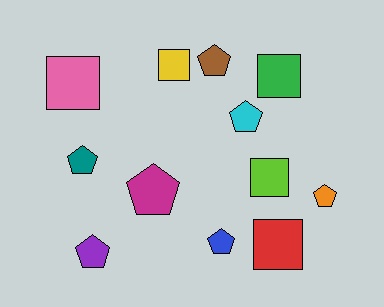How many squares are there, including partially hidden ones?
There are 5 squares.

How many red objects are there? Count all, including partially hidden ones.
There is 1 red object.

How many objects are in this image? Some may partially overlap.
There are 12 objects.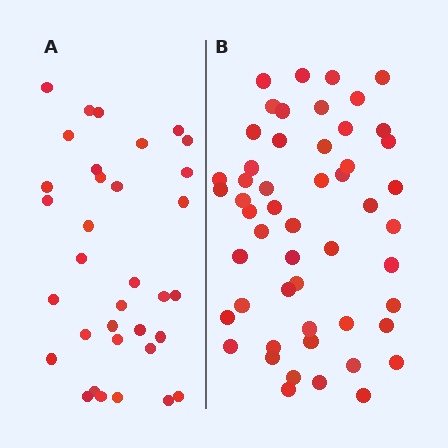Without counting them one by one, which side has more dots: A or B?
Region B (the right region) has more dots.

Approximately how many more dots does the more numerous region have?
Region B has approximately 20 more dots than region A.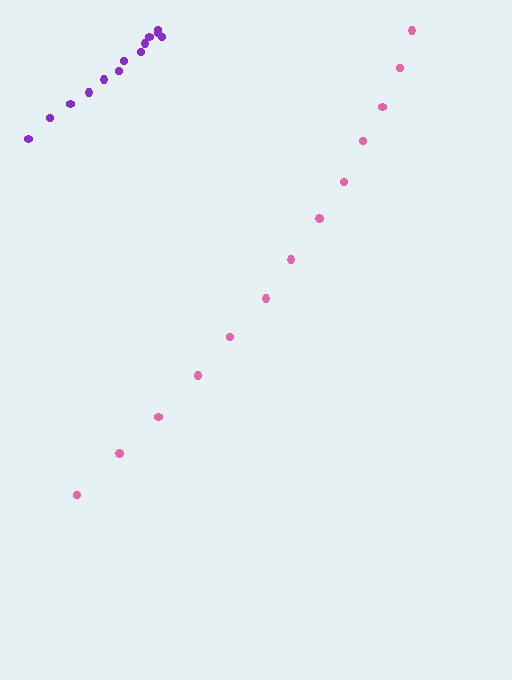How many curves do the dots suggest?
There are 2 distinct paths.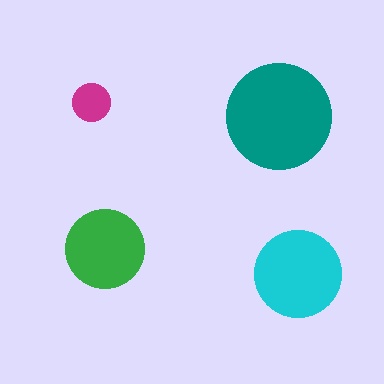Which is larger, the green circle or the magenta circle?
The green one.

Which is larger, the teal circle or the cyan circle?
The teal one.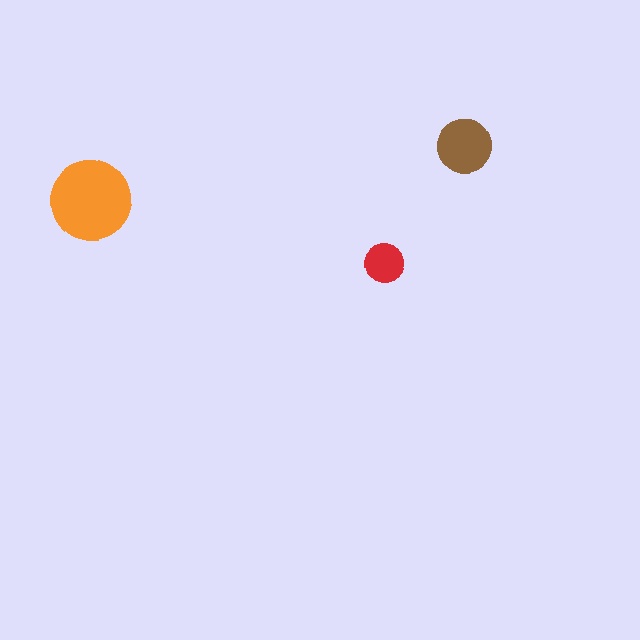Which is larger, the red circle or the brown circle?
The brown one.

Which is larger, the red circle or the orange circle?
The orange one.